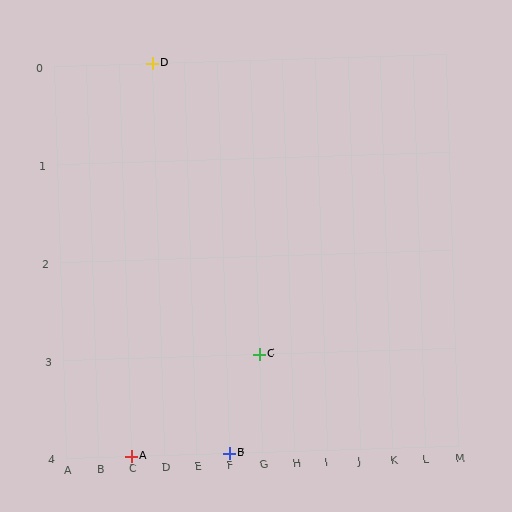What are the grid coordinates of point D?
Point D is at grid coordinates (D, 0).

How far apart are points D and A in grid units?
Points D and A are 1 column and 4 rows apart (about 4.1 grid units diagonally).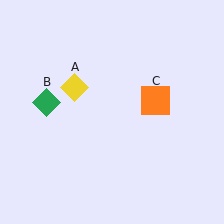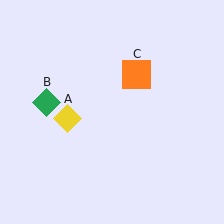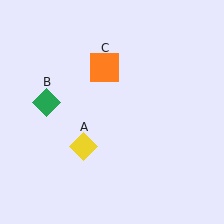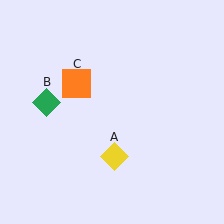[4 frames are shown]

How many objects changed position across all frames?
2 objects changed position: yellow diamond (object A), orange square (object C).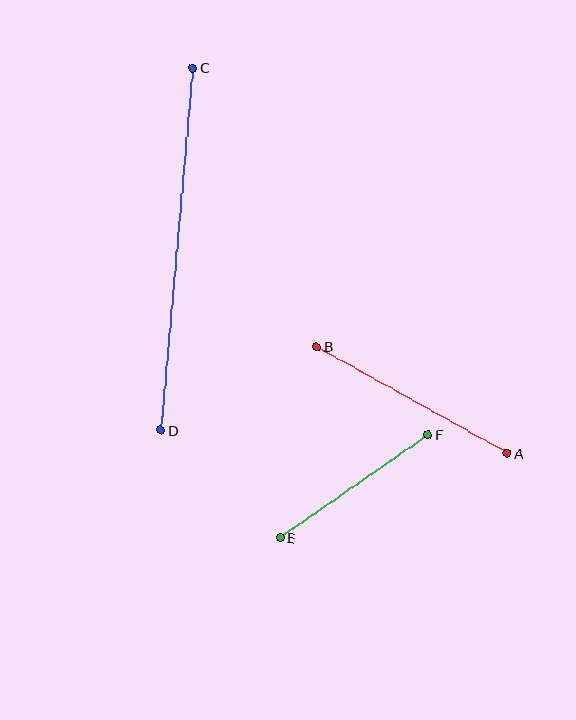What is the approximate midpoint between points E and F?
The midpoint is at approximately (354, 486) pixels.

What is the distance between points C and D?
The distance is approximately 364 pixels.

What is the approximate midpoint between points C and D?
The midpoint is at approximately (177, 249) pixels.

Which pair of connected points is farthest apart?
Points C and D are farthest apart.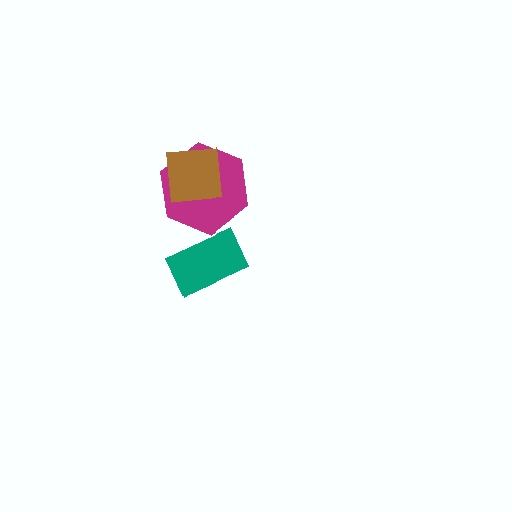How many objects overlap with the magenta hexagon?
2 objects overlap with the magenta hexagon.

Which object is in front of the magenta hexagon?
The brown square is in front of the magenta hexagon.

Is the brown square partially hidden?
No, no other shape covers it.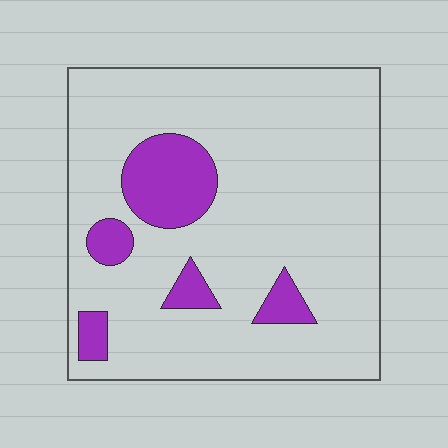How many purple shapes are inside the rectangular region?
5.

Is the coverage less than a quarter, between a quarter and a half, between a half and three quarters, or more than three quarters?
Less than a quarter.